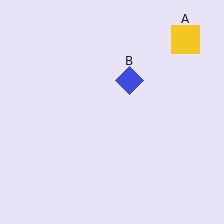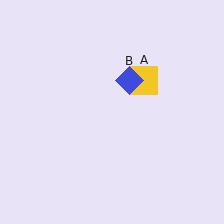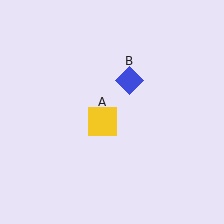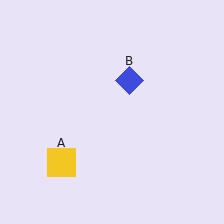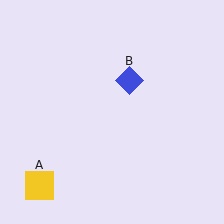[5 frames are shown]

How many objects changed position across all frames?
1 object changed position: yellow square (object A).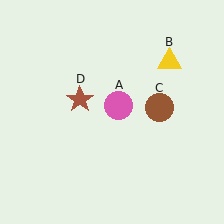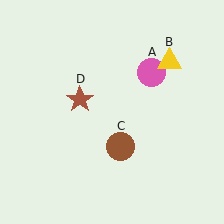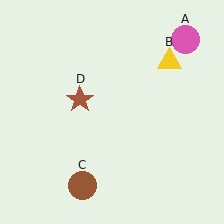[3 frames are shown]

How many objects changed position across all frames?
2 objects changed position: pink circle (object A), brown circle (object C).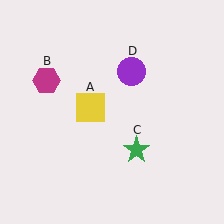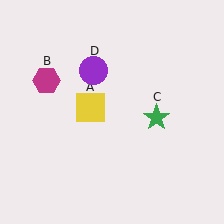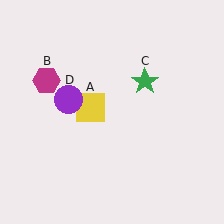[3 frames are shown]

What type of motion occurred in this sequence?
The green star (object C), purple circle (object D) rotated counterclockwise around the center of the scene.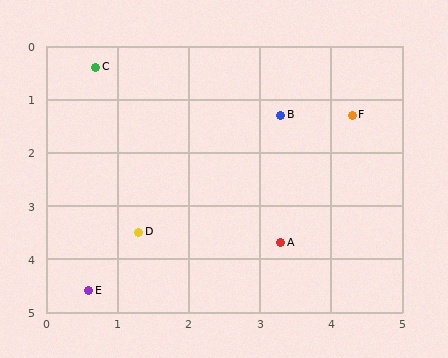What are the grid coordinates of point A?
Point A is at approximately (3.3, 3.7).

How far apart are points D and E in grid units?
Points D and E are about 1.3 grid units apart.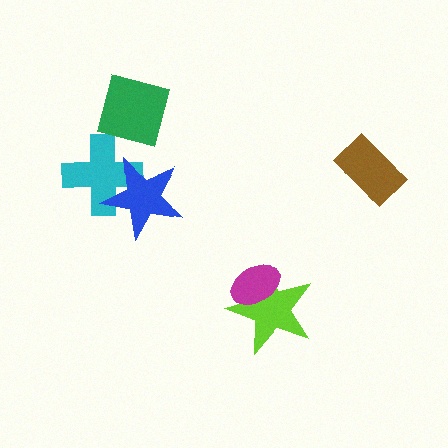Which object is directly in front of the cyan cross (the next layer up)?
The blue star is directly in front of the cyan cross.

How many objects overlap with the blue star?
1 object overlaps with the blue star.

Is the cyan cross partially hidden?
Yes, it is partially covered by another shape.